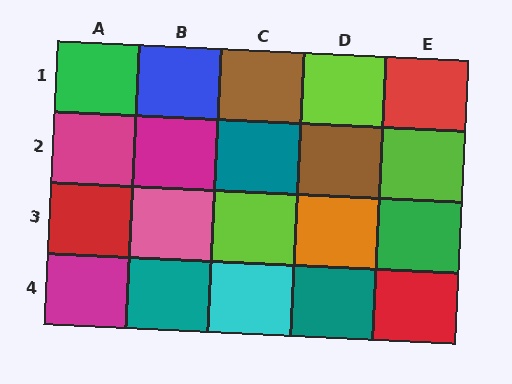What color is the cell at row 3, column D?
Orange.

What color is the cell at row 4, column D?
Teal.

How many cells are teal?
3 cells are teal.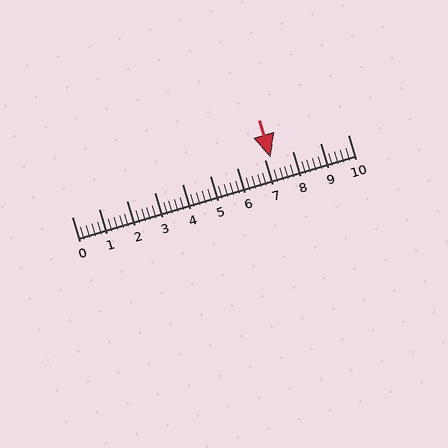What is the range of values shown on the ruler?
The ruler shows values from 0 to 10.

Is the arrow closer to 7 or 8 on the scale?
The arrow is closer to 7.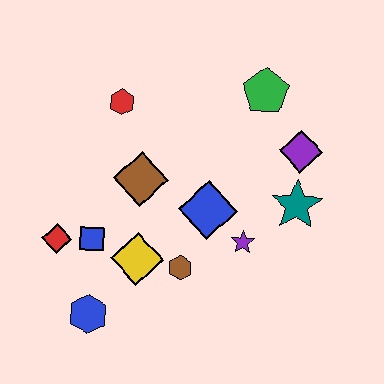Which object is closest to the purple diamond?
The teal star is closest to the purple diamond.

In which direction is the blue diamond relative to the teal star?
The blue diamond is to the left of the teal star.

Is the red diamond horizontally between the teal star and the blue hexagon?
No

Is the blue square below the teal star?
Yes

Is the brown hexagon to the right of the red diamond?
Yes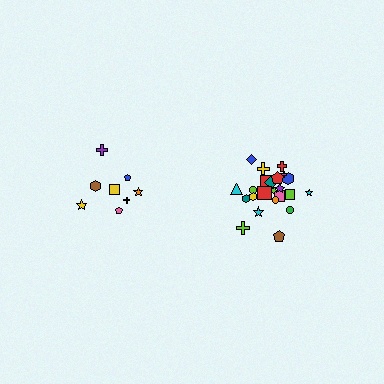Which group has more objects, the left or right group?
The right group.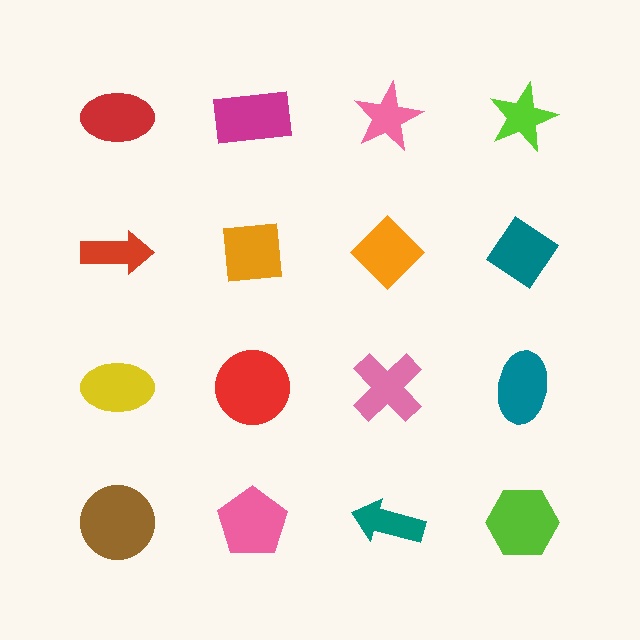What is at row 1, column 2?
A magenta rectangle.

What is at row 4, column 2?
A pink pentagon.